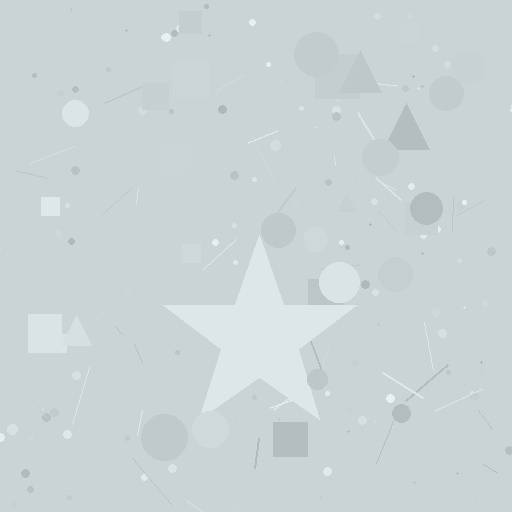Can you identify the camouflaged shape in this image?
The camouflaged shape is a star.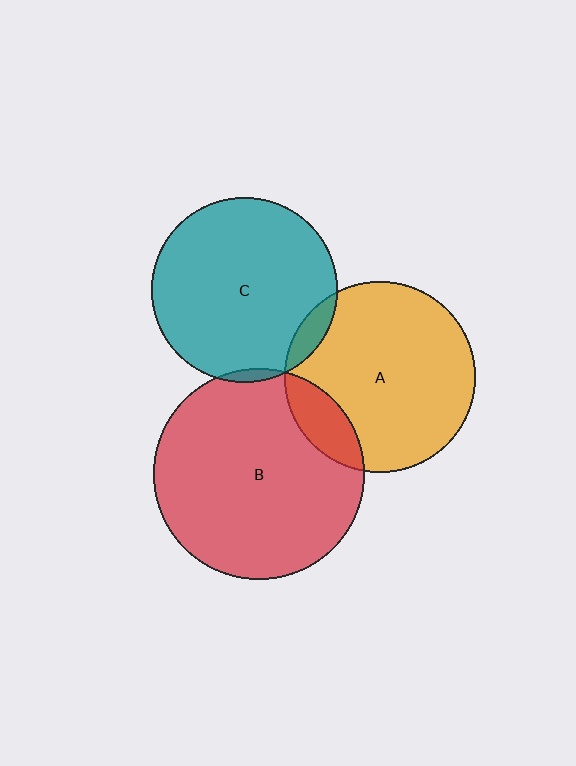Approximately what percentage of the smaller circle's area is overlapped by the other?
Approximately 5%.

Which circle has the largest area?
Circle B (red).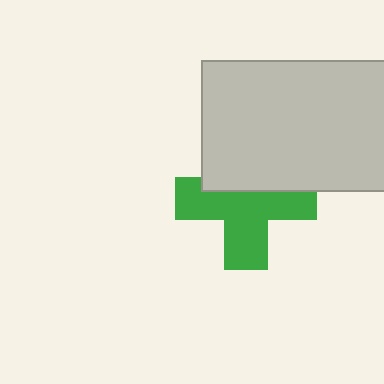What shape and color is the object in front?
The object in front is a light gray rectangle.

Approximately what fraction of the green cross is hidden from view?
Roughly 37% of the green cross is hidden behind the light gray rectangle.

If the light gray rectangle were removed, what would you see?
You would see the complete green cross.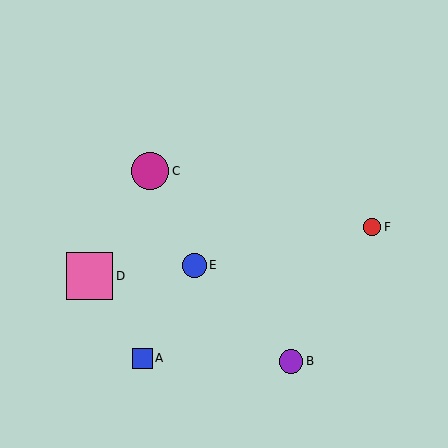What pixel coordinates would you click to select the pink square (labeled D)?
Click at (90, 276) to select the pink square D.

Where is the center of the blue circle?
The center of the blue circle is at (194, 265).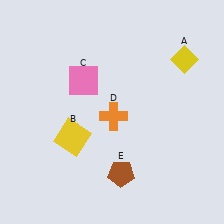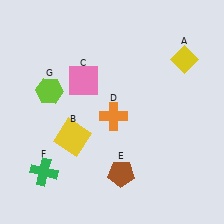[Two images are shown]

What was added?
A green cross (F), a lime hexagon (G) were added in Image 2.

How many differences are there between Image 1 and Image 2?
There are 2 differences between the two images.